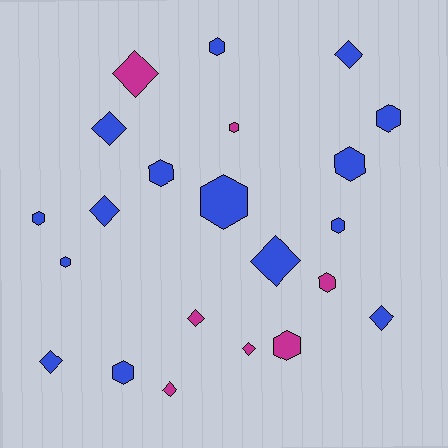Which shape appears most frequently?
Hexagon, with 12 objects.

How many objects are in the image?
There are 22 objects.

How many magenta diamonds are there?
There are 4 magenta diamonds.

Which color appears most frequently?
Blue, with 15 objects.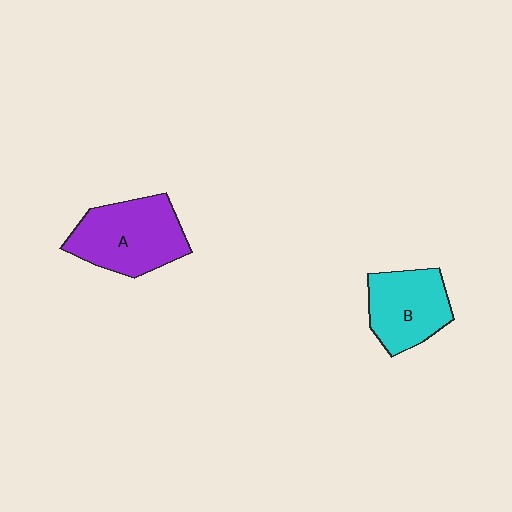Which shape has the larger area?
Shape A (purple).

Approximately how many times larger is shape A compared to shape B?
Approximately 1.3 times.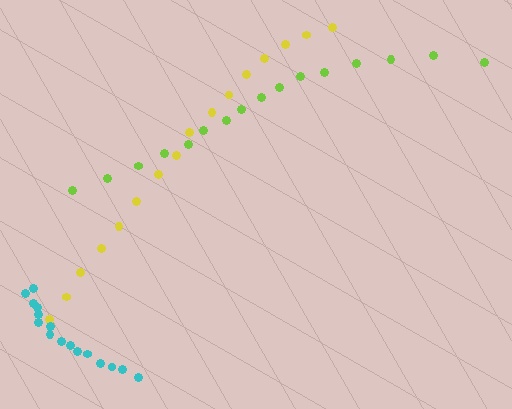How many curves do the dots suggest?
There are 3 distinct paths.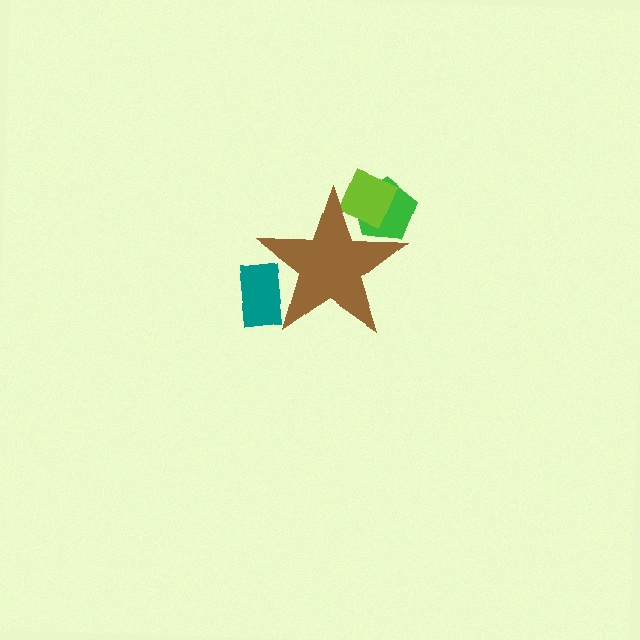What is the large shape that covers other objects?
A brown star.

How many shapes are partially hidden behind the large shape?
3 shapes are partially hidden.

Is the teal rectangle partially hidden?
Yes, the teal rectangle is partially hidden behind the brown star.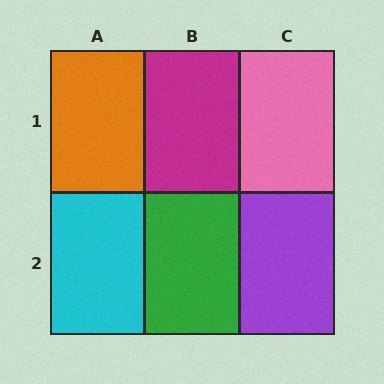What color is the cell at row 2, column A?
Cyan.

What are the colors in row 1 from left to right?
Orange, magenta, pink.